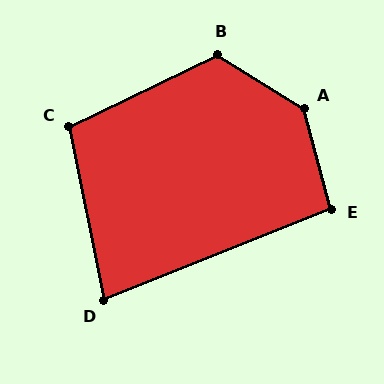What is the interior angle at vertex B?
Approximately 122 degrees (obtuse).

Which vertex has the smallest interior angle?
D, at approximately 80 degrees.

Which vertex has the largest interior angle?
A, at approximately 137 degrees.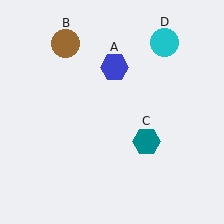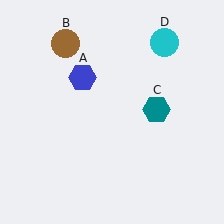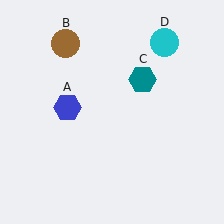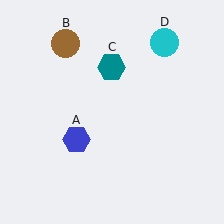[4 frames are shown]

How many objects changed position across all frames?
2 objects changed position: blue hexagon (object A), teal hexagon (object C).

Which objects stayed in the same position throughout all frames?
Brown circle (object B) and cyan circle (object D) remained stationary.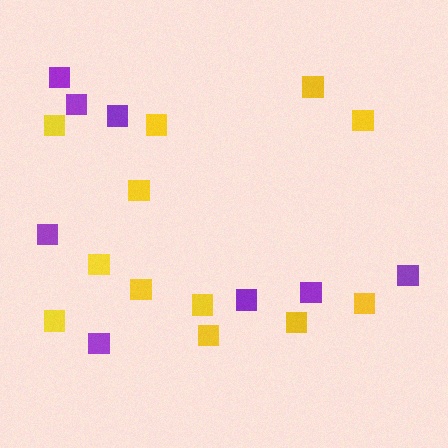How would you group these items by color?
There are 2 groups: one group of purple squares (8) and one group of yellow squares (12).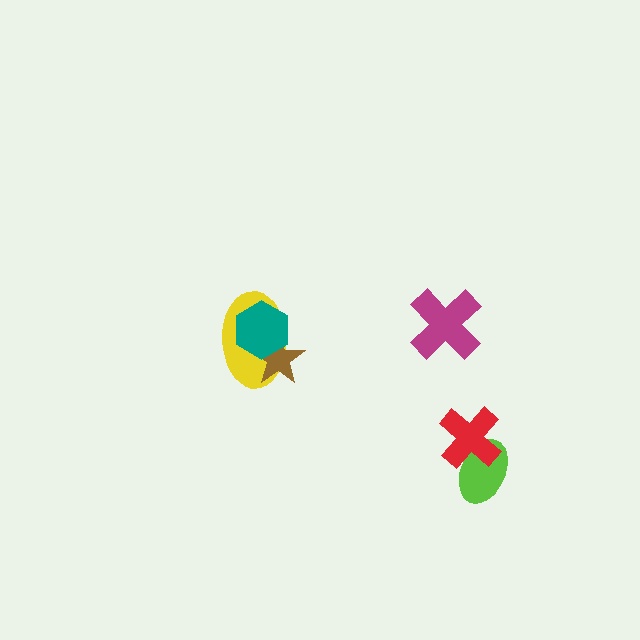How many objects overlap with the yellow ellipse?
2 objects overlap with the yellow ellipse.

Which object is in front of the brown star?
The teal hexagon is in front of the brown star.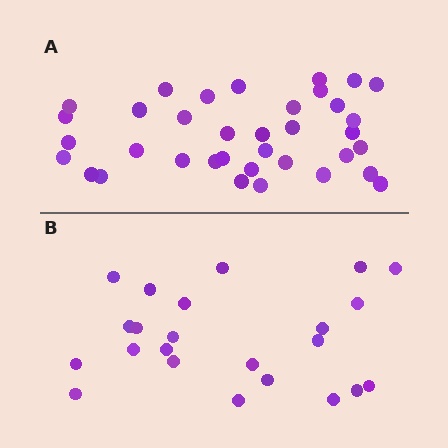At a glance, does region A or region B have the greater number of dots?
Region A (the top region) has more dots.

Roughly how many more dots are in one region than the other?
Region A has approximately 15 more dots than region B.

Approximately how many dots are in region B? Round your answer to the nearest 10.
About 20 dots. (The exact count is 23, which rounds to 20.)